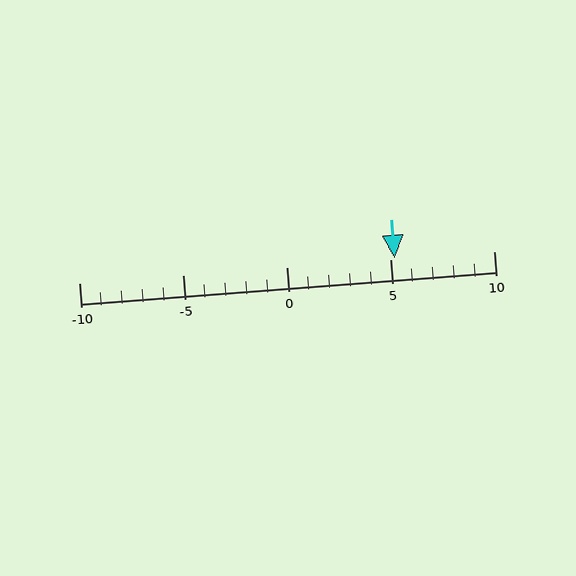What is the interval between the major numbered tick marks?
The major tick marks are spaced 5 units apart.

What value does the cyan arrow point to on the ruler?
The cyan arrow points to approximately 5.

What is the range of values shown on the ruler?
The ruler shows values from -10 to 10.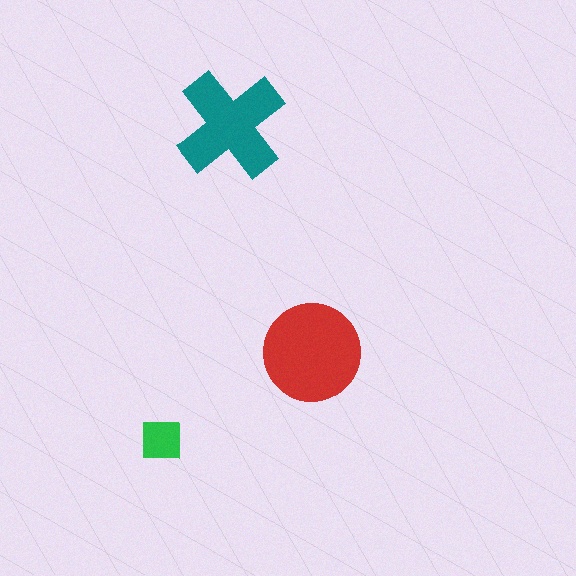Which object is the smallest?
The green square.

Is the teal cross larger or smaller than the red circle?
Smaller.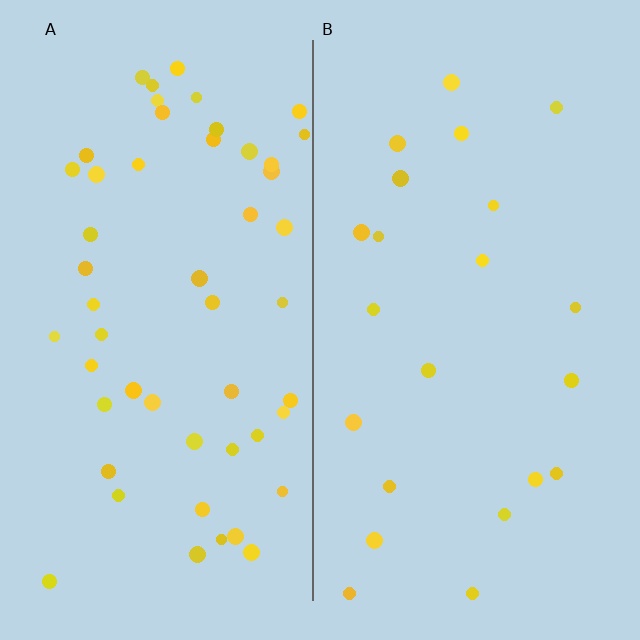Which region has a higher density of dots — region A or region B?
A (the left).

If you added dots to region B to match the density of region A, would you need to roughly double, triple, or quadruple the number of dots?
Approximately double.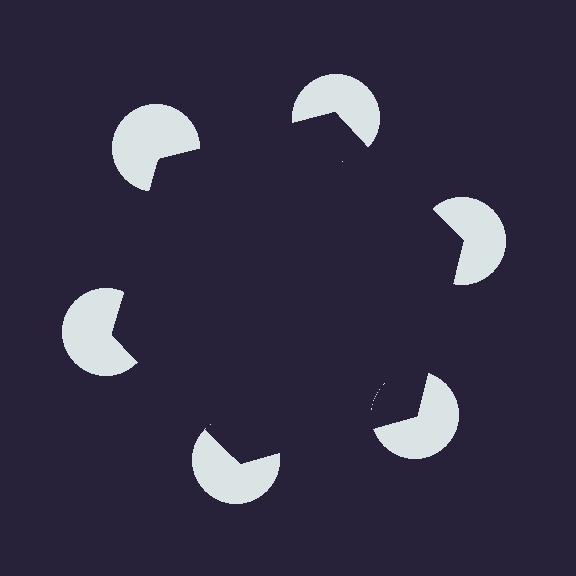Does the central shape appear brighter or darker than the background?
It typically appears slightly darker than the background, even though no actual brightness change is drawn.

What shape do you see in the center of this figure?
An illusory hexagon — its edges are inferred from the aligned wedge cuts in the pac-man discs, not physically drawn.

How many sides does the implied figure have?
6 sides.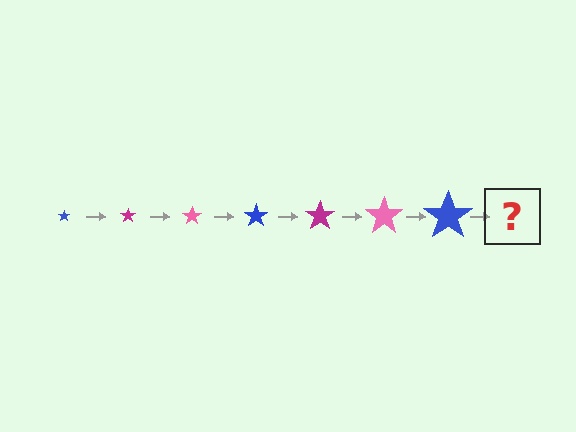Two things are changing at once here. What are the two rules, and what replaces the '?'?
The two rules are that the star grows larger each step and the color cycles through blue, magenta, and pink. The '?' should be a magenta star, larger than the previous one.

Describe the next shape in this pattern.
It should be a magenta star, larger than the previous one.